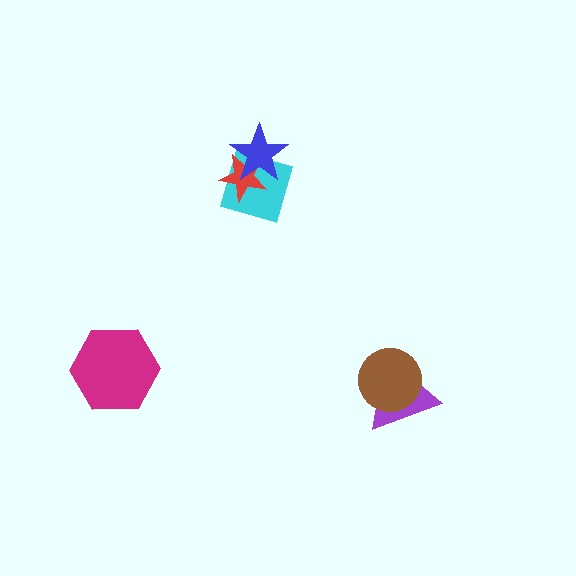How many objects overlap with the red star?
2 objects overlap with the red star.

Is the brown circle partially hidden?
No, no other shape covers it.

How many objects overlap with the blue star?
2 objects overlap with the blue star.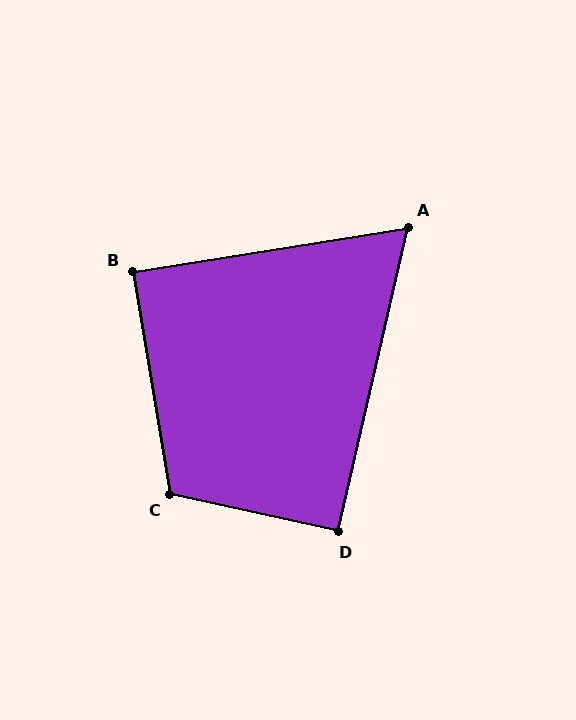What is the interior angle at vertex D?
Approximately 90 degrees (approximately right).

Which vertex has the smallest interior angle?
A, at approximately 68 degrees.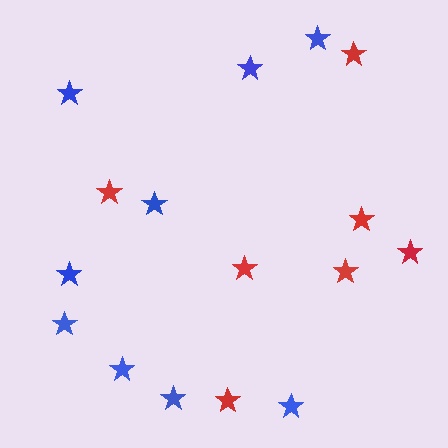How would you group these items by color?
There are 2 groups: one group of red stars (7) and one group of blue stars (9).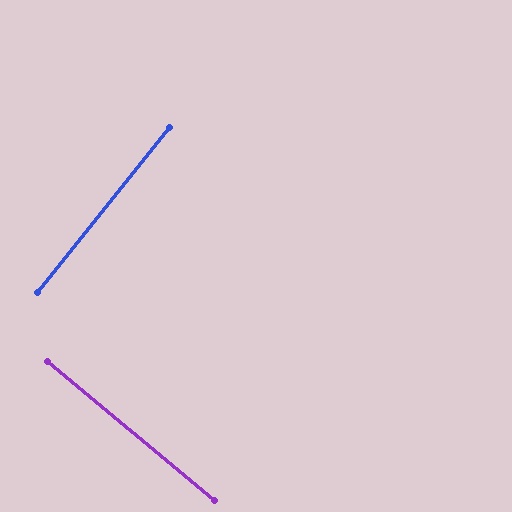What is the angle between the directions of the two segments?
Approximately 89 degrees.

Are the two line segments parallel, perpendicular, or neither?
Perpendicular — they meet at approximately 89°.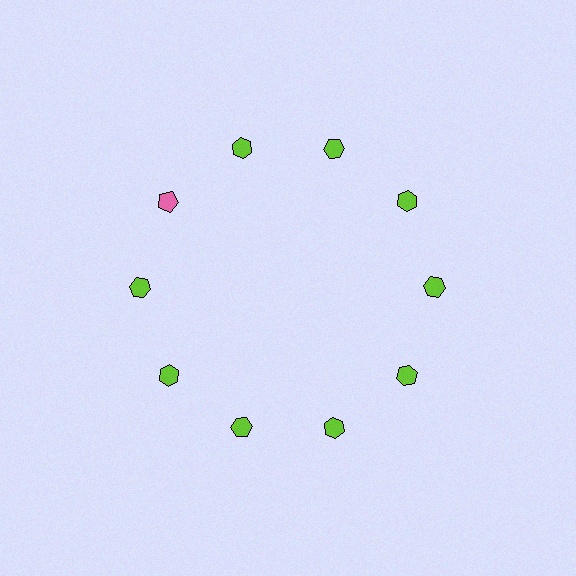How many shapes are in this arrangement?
There are 10 shapes arranged in a ring pattern.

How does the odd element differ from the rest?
It differs in both color (pink instead of lime) and shape (pentagon instead of hexagon).